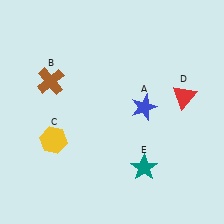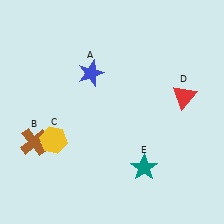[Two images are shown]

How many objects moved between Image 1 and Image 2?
2 objects moved between the two images.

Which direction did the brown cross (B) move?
The brown cross (B) moved down.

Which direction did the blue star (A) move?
The blue star (A) moved left.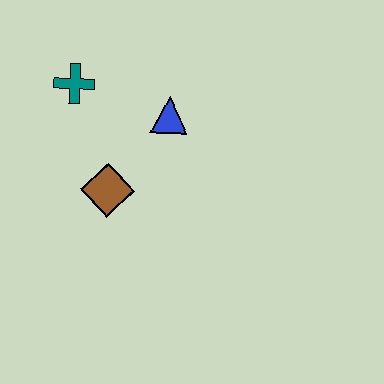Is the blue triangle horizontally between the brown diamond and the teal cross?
No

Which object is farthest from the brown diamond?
The teal cross is farthest from the brown diamond.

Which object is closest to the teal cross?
The blue triangle is closest to the teal cross.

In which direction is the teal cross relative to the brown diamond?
The teal cross is above the brown diamond.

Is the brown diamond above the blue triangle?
No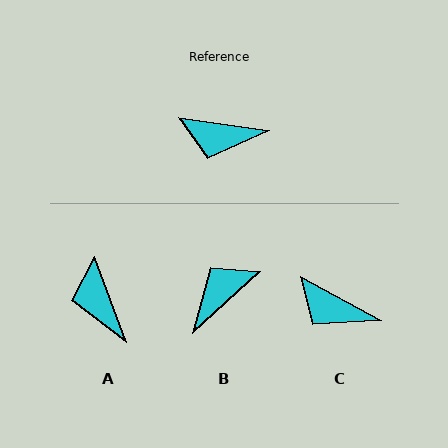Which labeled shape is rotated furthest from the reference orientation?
B, about 129 degrees away.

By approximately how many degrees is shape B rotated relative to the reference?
Approximately 129 degrees clockwise.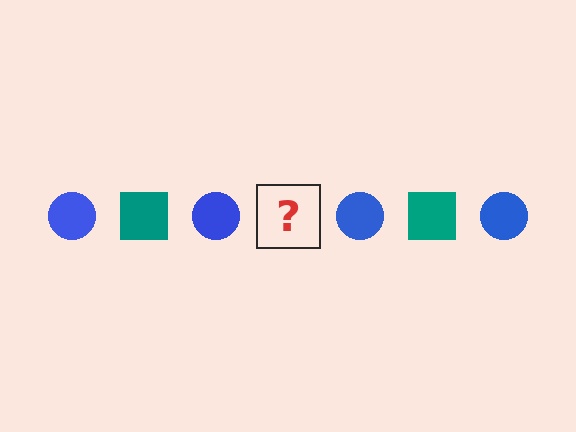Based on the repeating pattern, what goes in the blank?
The blank should be a teal square.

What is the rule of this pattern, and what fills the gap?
The rule is that the pattern alternates between blue circle and teal square. The gap should be filled with a teal square.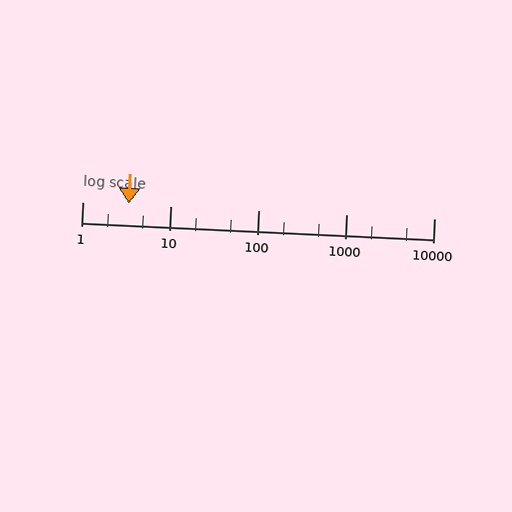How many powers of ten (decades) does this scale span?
The scale spans 4 decades, from 1 to 10000.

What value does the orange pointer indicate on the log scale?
The pointer indicates approximately 3.4.